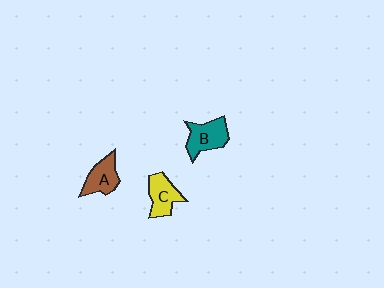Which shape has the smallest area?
Shape A (brown).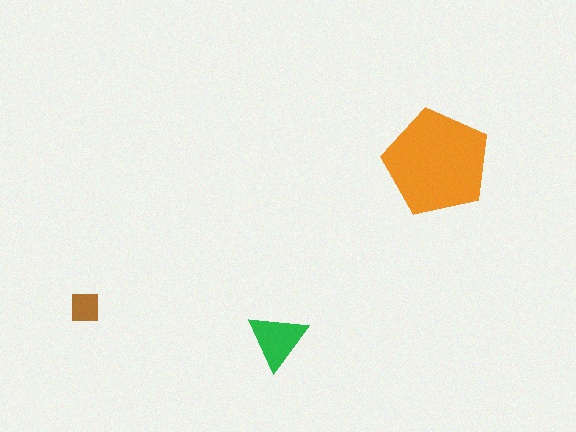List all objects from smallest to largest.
The brown square, the green triangle, the orange pentagon.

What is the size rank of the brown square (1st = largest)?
3rd.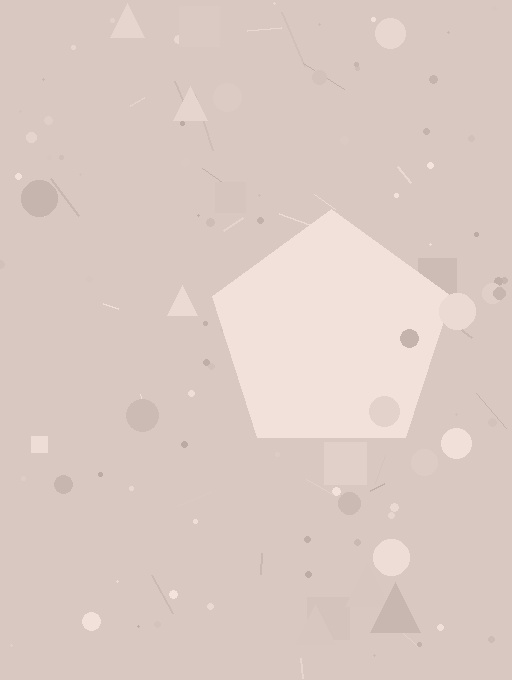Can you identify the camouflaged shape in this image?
The camouflaged shape is a pentagon.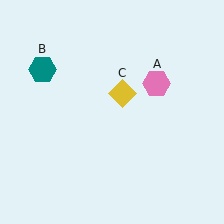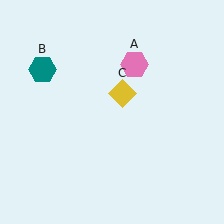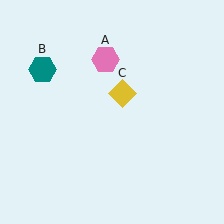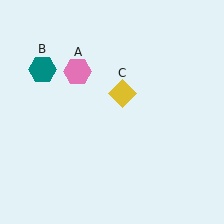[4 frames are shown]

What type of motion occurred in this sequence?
The pink hexagon (object A) rotated counterclockwise around the center of the scene.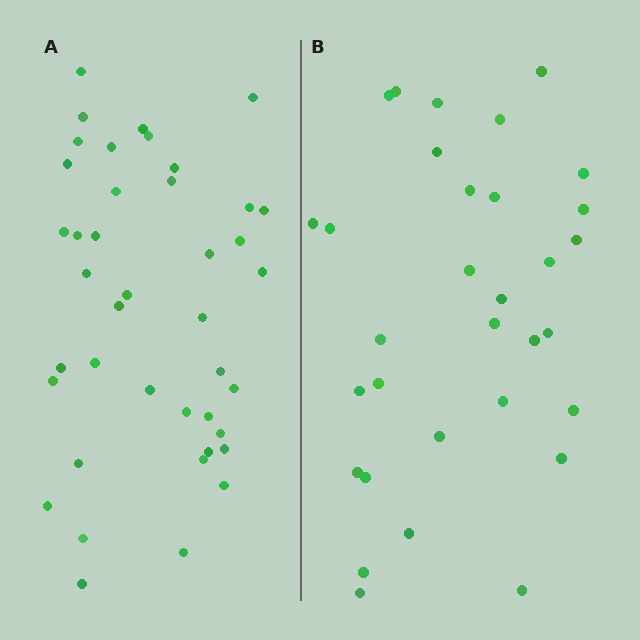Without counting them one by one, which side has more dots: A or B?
Region A (the left region) has more dots.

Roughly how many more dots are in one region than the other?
Region A has roughly 8 or so more dots than region B.